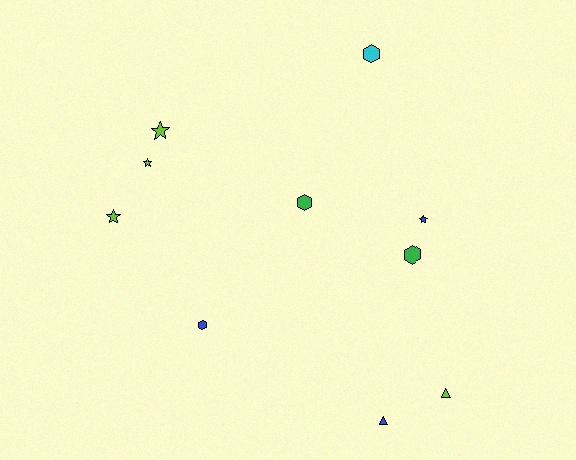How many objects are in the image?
There are 10 objects.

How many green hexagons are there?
There are 2 green hexagons.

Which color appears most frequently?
Lime, with 4 objects.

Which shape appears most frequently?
Star, with 4 objects.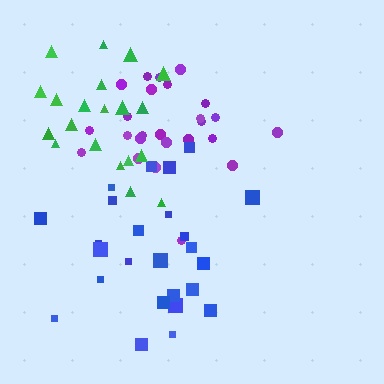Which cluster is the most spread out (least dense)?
Blue.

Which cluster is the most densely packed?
Green.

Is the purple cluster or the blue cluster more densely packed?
Purple.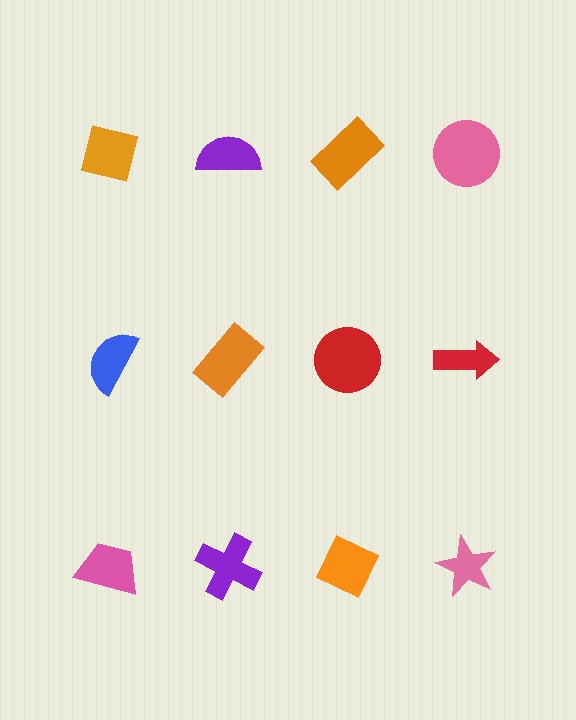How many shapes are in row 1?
4 shapes.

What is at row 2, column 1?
A blue semicircle.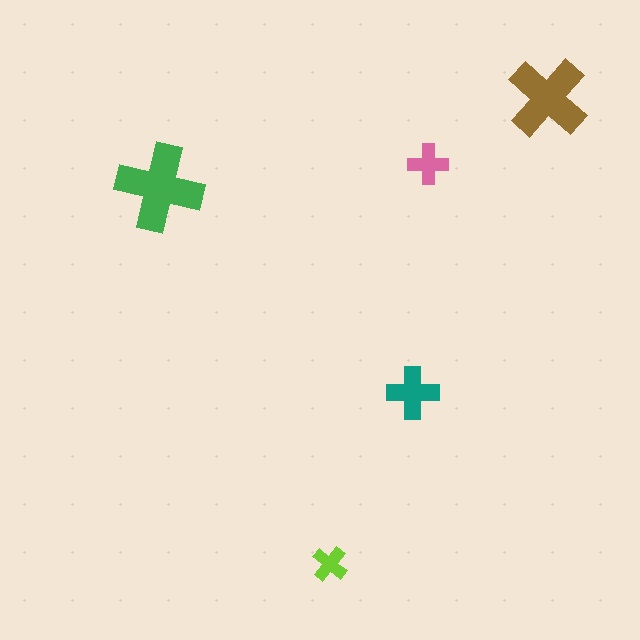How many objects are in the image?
There are 5 objects in the image.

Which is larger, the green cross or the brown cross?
The green one.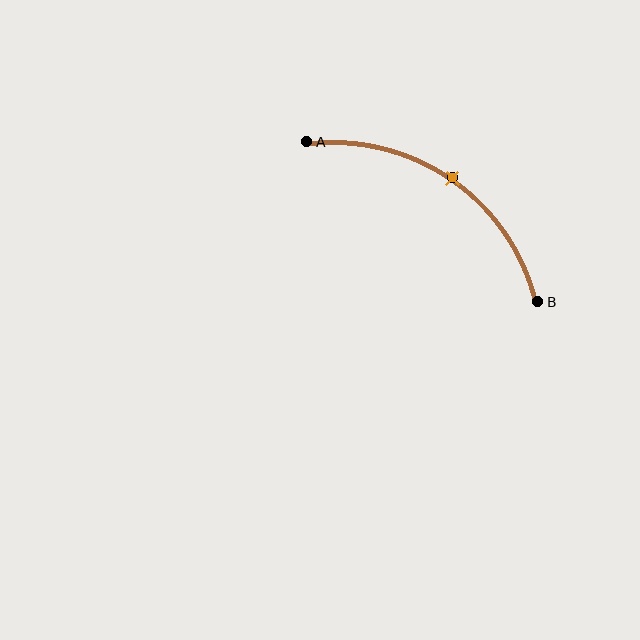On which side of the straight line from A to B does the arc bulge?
The arc bulges above and to the right of the straight line connecting A and B.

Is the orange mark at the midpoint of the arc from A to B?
Yes. The orange mark lies on the arc at equal arc-length from both A and B — it is the arc midpoint.